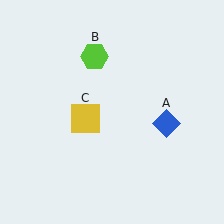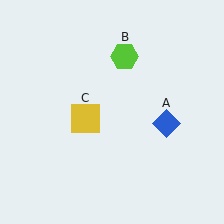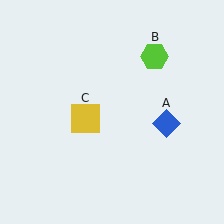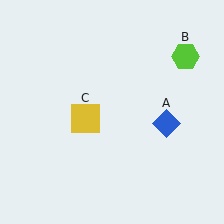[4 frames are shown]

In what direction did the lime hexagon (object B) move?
The lime hexagon (object B) moved right.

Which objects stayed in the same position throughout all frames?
Blue diamond (object A) and yellow square (object C) remained stationary.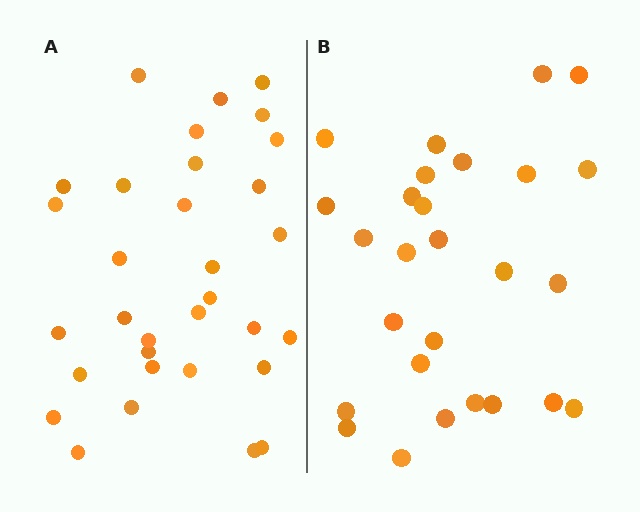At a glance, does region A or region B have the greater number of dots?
Region A (the left region) has more dots.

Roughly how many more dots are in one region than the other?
Region A has about 5 more dots than region B.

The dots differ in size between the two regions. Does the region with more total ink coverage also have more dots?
No. Region B has more total ink coverage because its dots are larger, but region A actually contains more individual dots. Total area can be misleading — the number of items is what matters here.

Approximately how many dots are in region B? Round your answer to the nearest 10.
About 30 dots. (The exact count is 27, which rounds to 30.)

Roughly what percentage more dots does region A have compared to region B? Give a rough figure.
About 20% more.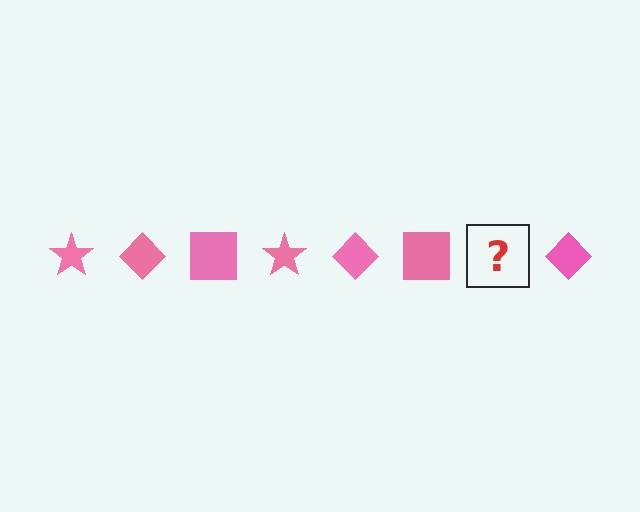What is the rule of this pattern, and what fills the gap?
The rule is that the pattern cycles through star, diamond, square shapes in pink. The gap should be filled with a pink star.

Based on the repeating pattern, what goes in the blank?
The blank should be a pink star.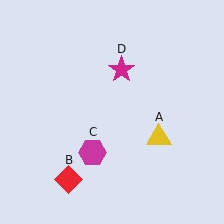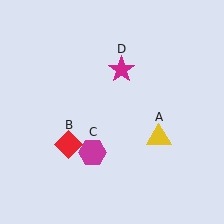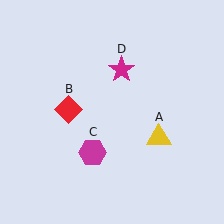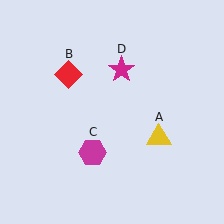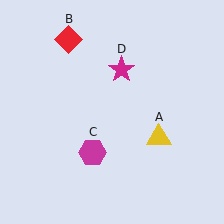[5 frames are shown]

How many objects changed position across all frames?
1 object changed position: red diamond (object B).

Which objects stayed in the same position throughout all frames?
Yellow triangle (object A) and magenta hexagon (object C) and magenta star (object D) remained stationary.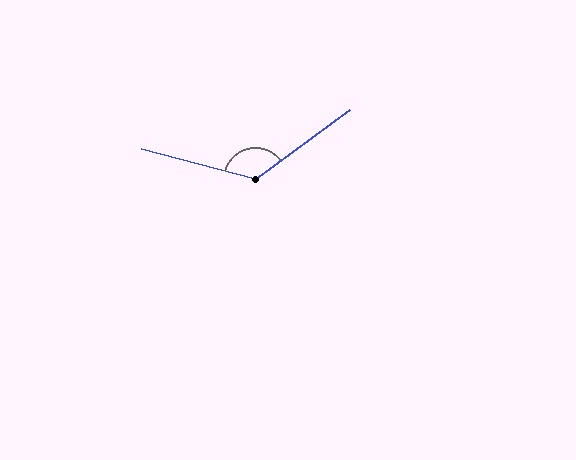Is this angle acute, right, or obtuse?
It is obtuse.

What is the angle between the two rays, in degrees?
Approximately 129 degrees.